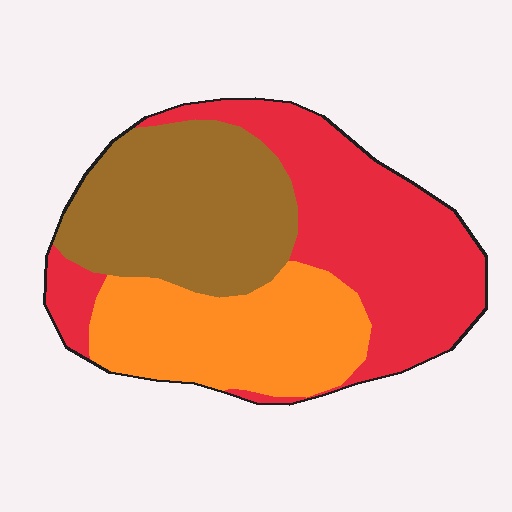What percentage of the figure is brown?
Brown takes up between a sixth and a third of the figure.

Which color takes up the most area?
Red, at roughly 40%.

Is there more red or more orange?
Red.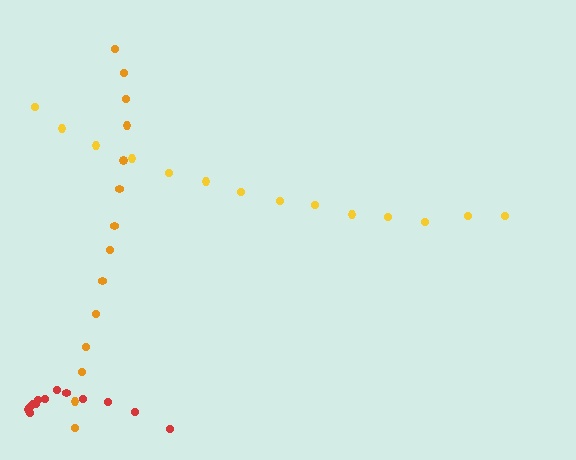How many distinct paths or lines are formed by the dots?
There are 3 distinct paths.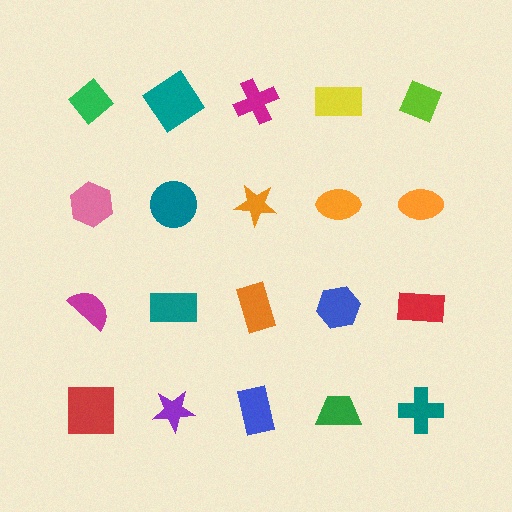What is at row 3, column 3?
An orange rectangle.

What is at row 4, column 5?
A teal cross.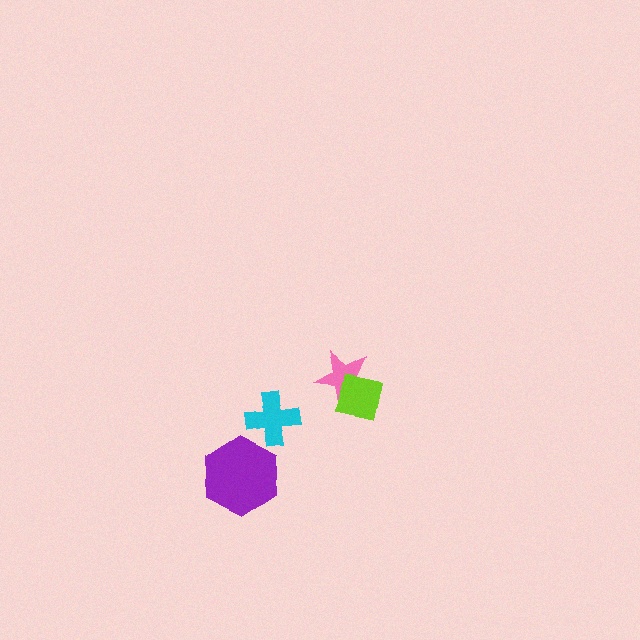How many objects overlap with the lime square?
1 object overlaps with the lime square.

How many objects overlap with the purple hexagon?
0 objects overlap with the purple hexagon.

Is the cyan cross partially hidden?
No, no other shape covers it.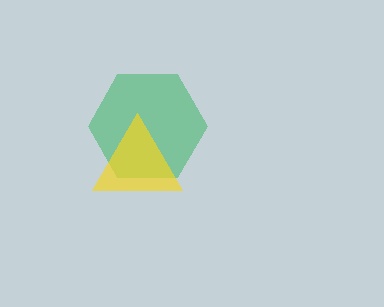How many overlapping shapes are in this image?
There are 2 overlapping shapes in the image.